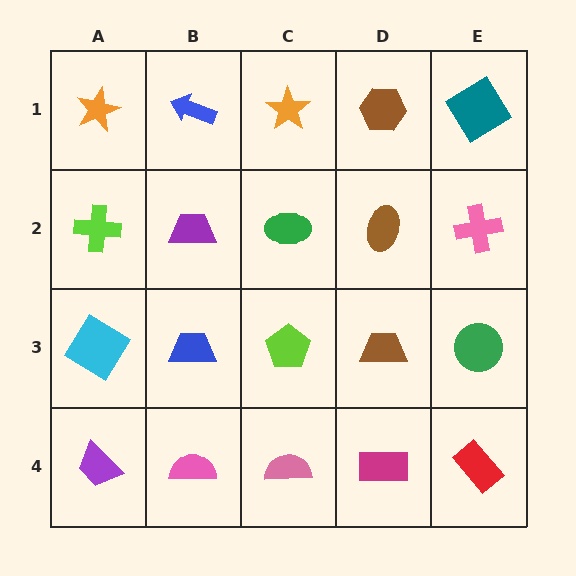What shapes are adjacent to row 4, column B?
A blue trapezoid (row 3, column B), a purple trapezoid (row 4, column A), a pink semicircle (row 4, column C).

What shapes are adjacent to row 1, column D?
A brown ellipse (row 2, column D), an orange star (row 1, column C), a teal diamond (row 1, column E).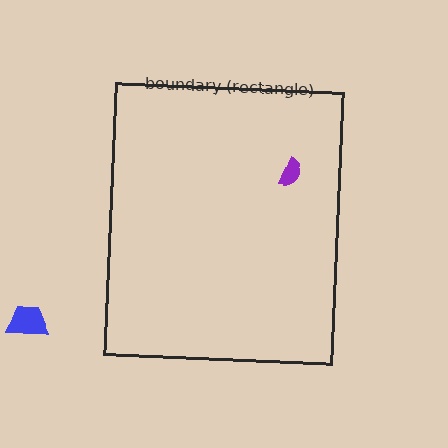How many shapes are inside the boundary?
1 inside, 1 outside.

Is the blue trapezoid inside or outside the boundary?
Outside.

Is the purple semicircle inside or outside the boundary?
Inside.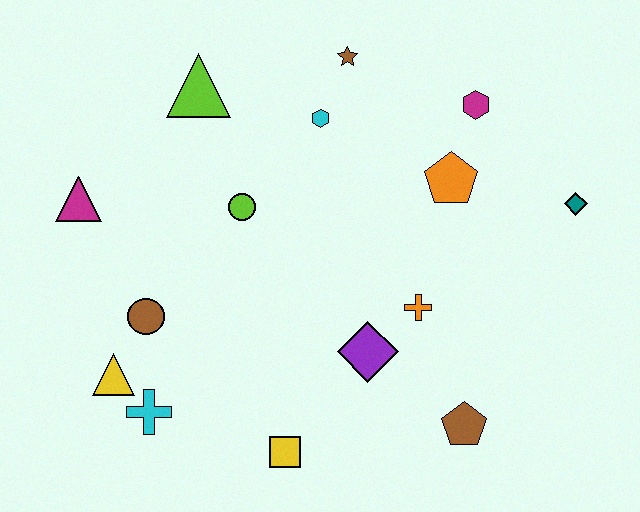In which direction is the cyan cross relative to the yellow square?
The cyan cross is to the left of the yellow square.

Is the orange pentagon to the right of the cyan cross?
Yes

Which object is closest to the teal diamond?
The orange pentagon is closest to the teal diamond.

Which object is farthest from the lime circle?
The teal diamond is farthest from the lime circle.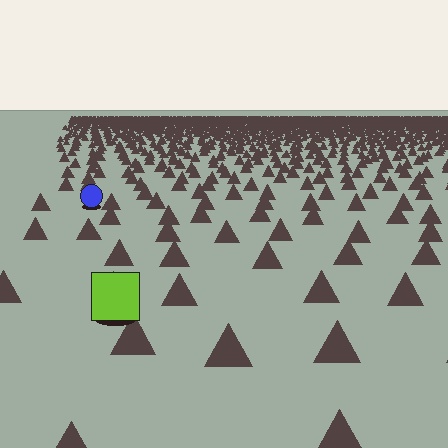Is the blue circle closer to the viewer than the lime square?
No. The lime square is closer — you can tell from the texture gradient: the ground texture is coarser near it.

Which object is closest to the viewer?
The lime square is closest. The texture marks near it are larger and more spread out.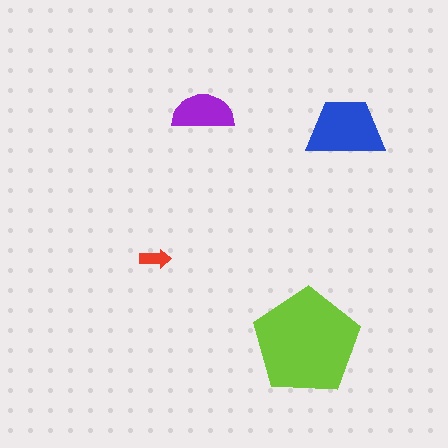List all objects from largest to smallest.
The lime pentagon, the blue trapezoid, the purple semicircle, the red arrow.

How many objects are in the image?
There are 4 objects in the image.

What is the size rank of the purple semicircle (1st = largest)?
3rd.